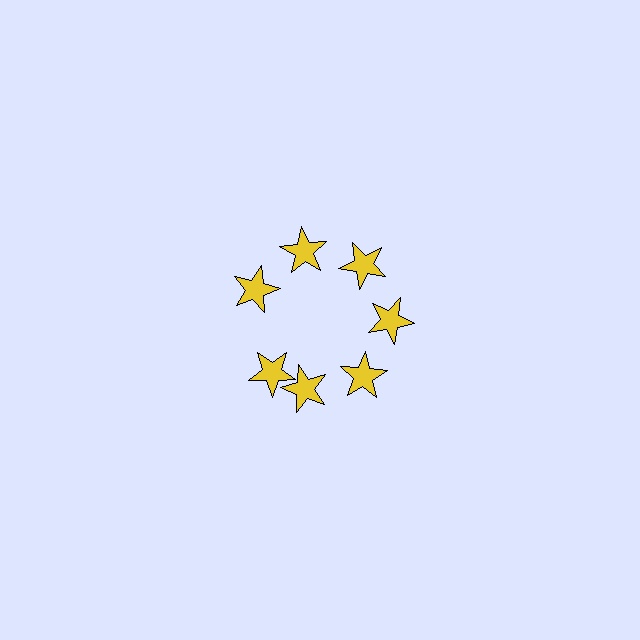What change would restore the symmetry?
The symmetry would be restored by rotating it back into even spacing with its neighbors so that all 7 stars sit at equal angles and equal distance from the center.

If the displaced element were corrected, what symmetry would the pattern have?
It would have 7-fold rotational symmetry — the pattern would map onto itself every 51 degrees.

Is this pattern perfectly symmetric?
No. The 7 yellow stars are arranged in a ring, but one element near the 8 o'clock position is rotated out of alignment along the ring, breaking the 7-fold rotational symmetry.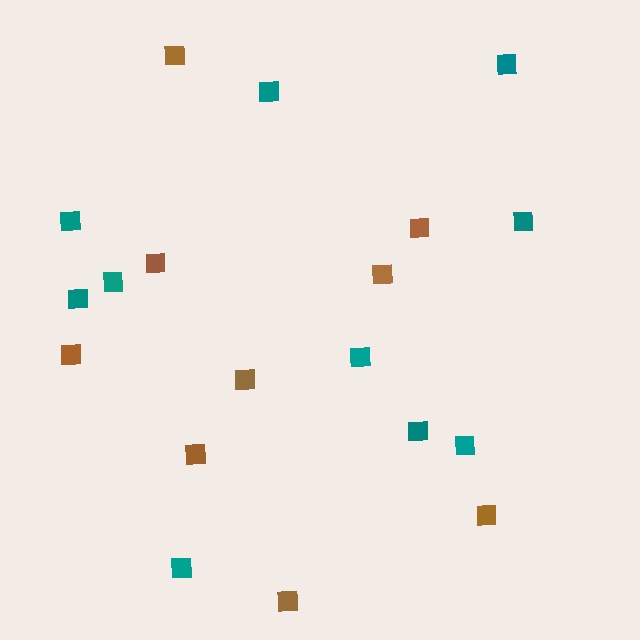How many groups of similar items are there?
There are 2 groups: one group of teal squares (10) and one group of brown squares (9).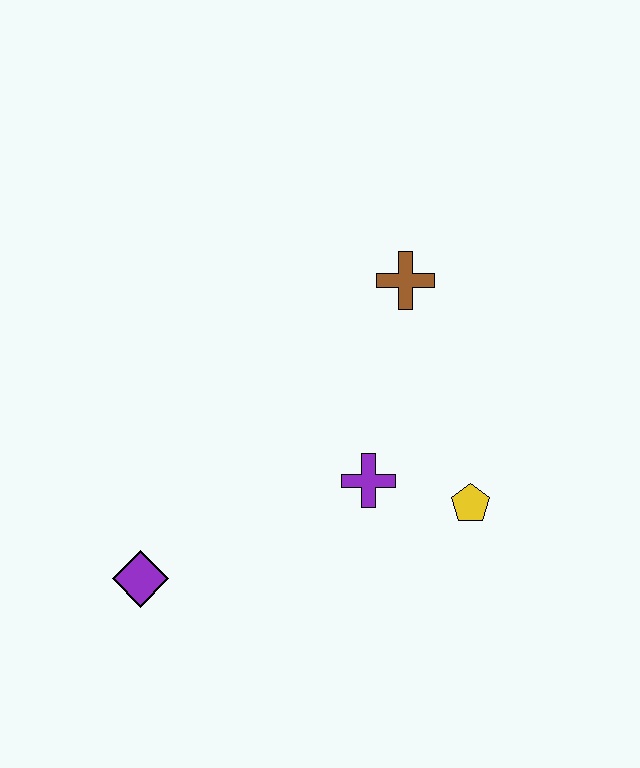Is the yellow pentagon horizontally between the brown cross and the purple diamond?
No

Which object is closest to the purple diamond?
The purple cross is closest to the purple diamond.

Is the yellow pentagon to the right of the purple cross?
Yes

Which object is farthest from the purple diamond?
The brown cross is farthest from the purple diamond.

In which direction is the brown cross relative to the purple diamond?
The brown cross is above the purple diamond.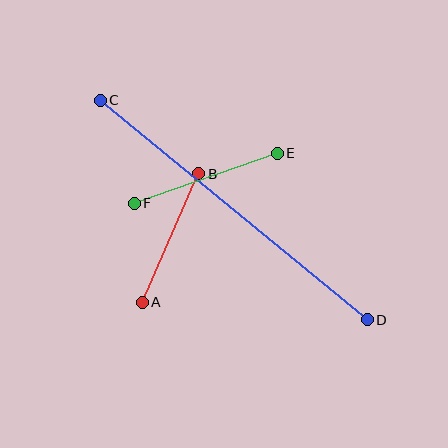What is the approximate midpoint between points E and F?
The midpoint is at approximately (206, 178) pixels.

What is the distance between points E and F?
The distance is approximately 152 pixels.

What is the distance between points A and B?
The distance is approximately 141 pixels.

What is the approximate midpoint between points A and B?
The midpoint is at approximately (170, 238) pixels.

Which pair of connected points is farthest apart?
Points C and D are farthest apart.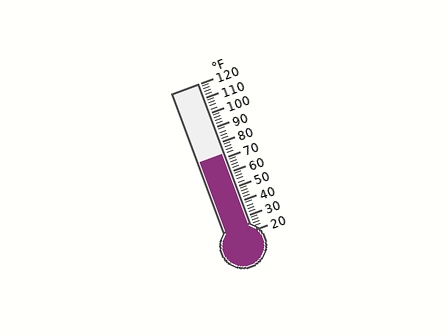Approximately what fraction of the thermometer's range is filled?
The thermometer is filled to approximately 50% of its range.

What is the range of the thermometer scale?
The thermometer scale ranges from 20°F to 120°F.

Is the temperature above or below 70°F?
The temperature is above 70°F.